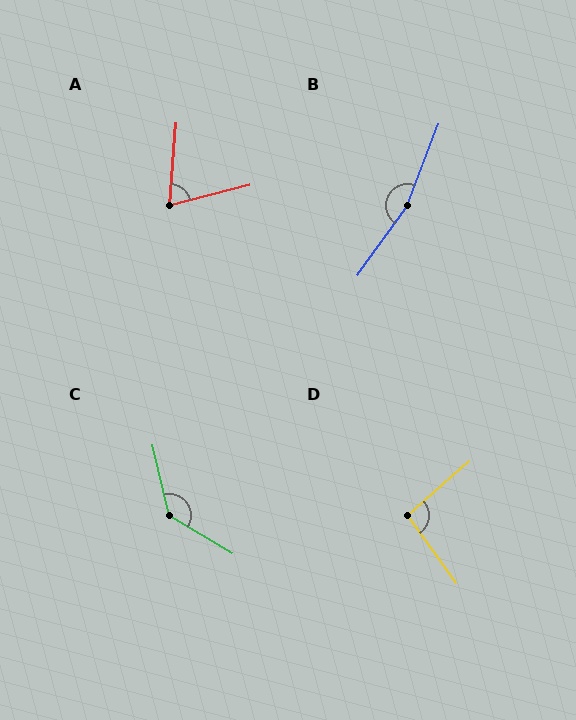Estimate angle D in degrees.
Approximately 95 degrees.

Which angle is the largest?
B, at approximately 166 degrees.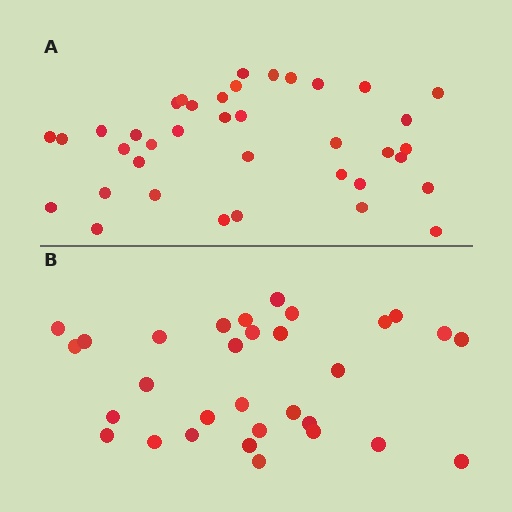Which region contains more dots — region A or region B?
Region A (the top region) has more dots.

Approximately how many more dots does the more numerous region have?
Region A has roughly 8 or so more dots than region B.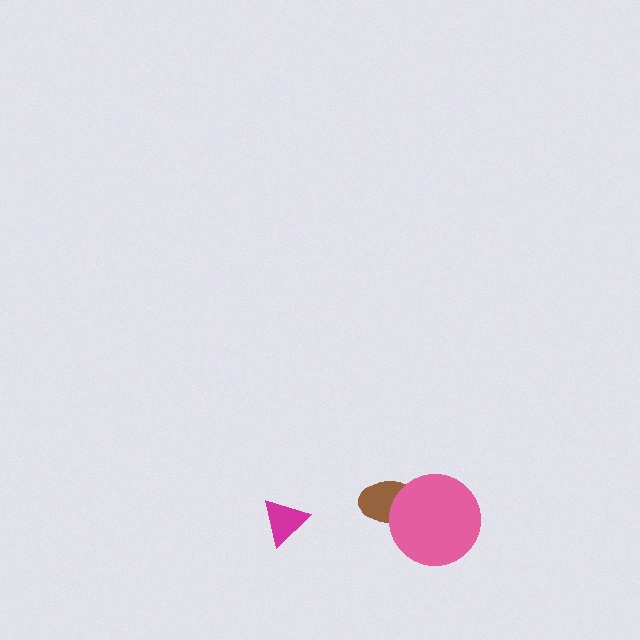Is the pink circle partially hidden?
No, no other shape covers it.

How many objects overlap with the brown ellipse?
1 object overlaps with the brown ellipse.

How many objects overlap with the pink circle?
1 object overlaps with the pink circle.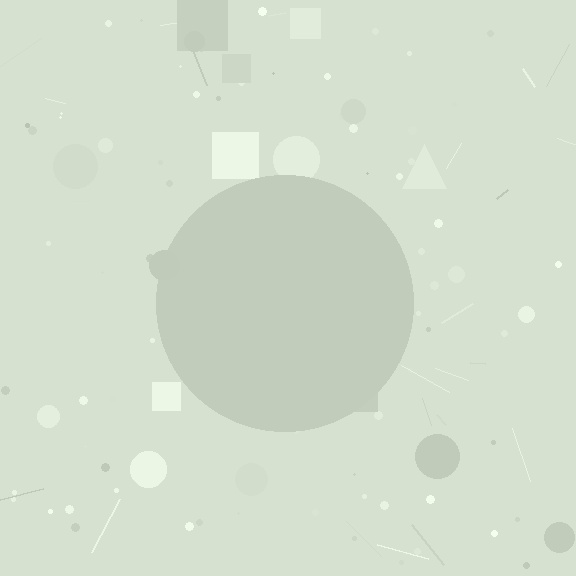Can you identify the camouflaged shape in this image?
The camouflaged shape is a circle.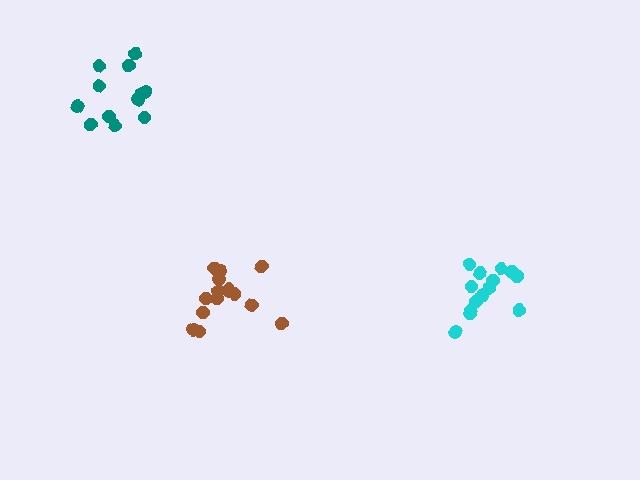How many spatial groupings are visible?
There are 3 spatial groupings.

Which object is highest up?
The teal cluster is topmost.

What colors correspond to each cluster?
The clusters are colored: teal, brown, cyan.